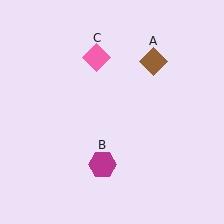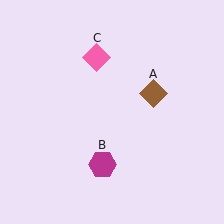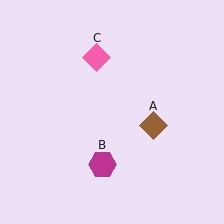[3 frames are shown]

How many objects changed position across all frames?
1 object changed position: brown diamond (object A).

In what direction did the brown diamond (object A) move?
The brown diamond (object A) moved down.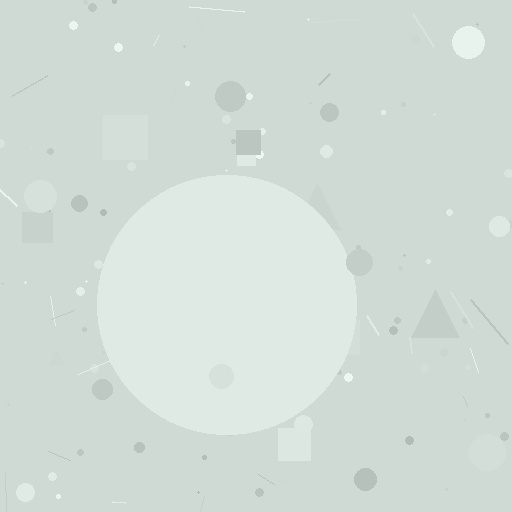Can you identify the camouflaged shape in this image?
The camouflaged shape is a circle.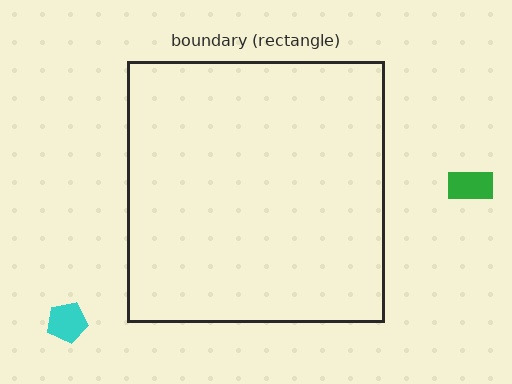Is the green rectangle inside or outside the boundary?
Outside.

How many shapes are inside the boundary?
0 inside, 2 outside.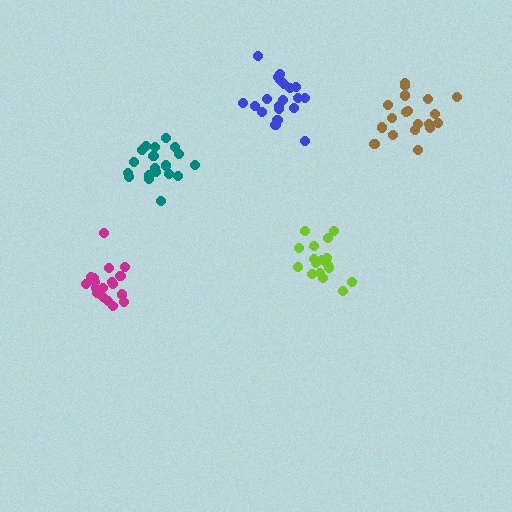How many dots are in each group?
Group 1: 19 dots, Group 2: 17 dots, Group 3: 20 dots, Group 4: 18 dots, Group 5: 19 dots (93 total).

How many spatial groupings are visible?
There are 5 spatial groupings.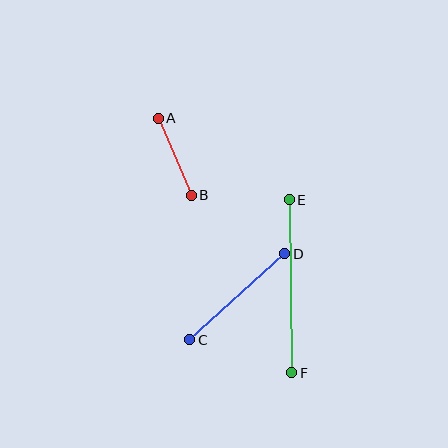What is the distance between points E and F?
The distance is approximately 173 pixels.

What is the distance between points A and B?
The distance is approximately 84 pixels.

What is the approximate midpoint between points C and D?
The midpoint is at approximately (237, 297) pixels.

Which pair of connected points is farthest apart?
Points E and F are farthest apart.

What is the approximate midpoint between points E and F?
The midpoint is at approximately (290, 286) pixels.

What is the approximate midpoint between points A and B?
The midpoint is at approximately (175, 157) pixels.